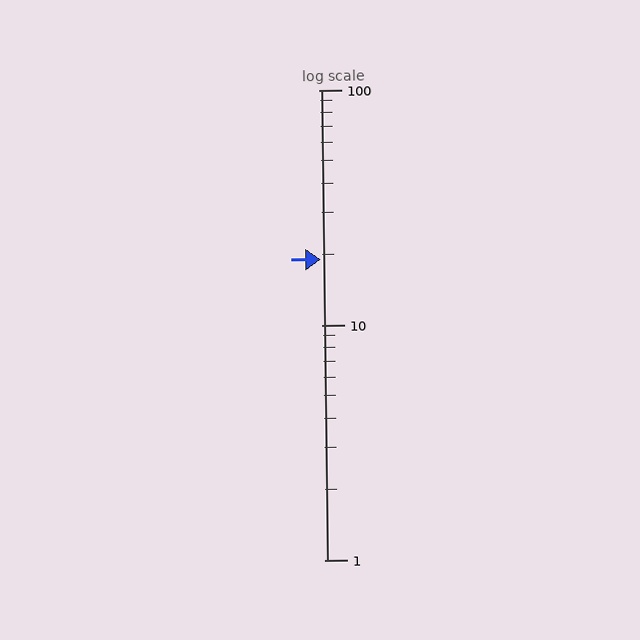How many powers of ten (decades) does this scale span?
The scale spans 2 decades, from 1 to 100.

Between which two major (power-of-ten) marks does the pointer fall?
The pointer is between 10 and 100.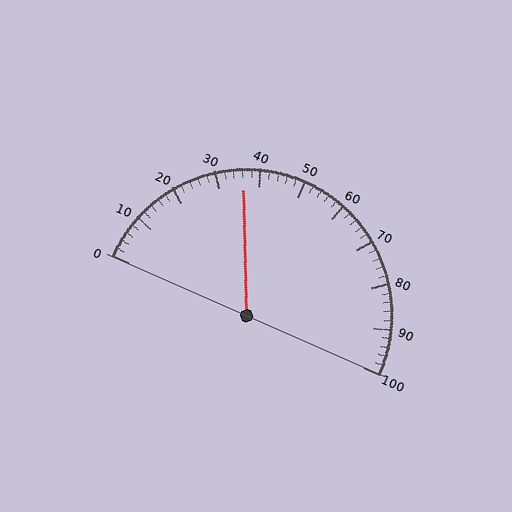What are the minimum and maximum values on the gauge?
The gauge ranges from 0 to 100.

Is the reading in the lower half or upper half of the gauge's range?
The reading is in the lower half of the range (0 to 100).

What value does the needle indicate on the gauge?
The needle indicates approximately 36.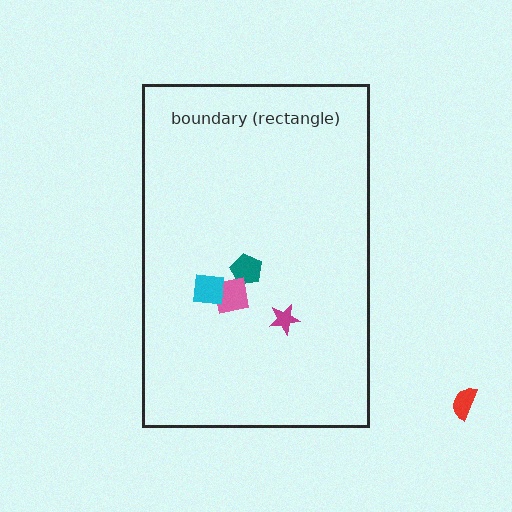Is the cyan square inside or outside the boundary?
Inside.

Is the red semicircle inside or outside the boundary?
Outside.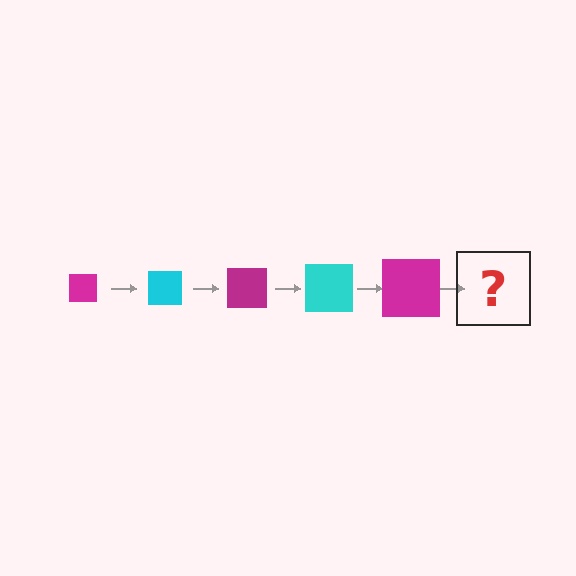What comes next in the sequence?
The next element should be a cyan square, larger than the previous one.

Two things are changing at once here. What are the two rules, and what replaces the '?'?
The two rules are that the square grows larger each step and the color cycles through magenta and cyan. The '?' should be a cyan square, larger than the previous one.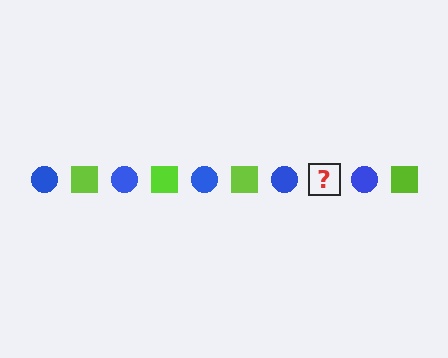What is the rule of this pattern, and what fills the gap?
The rule is that the pattern alternates between blue circle and lime square. The gap should be filled with a lime square.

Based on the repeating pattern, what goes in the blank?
The blank should be a lime square.